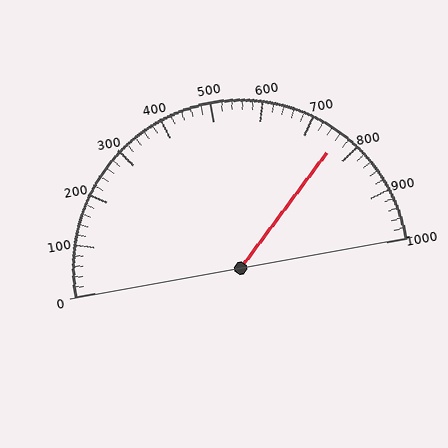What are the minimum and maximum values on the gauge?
The gauge ranges from 0 to 1000.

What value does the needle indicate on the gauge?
The needle indicates approximately 760.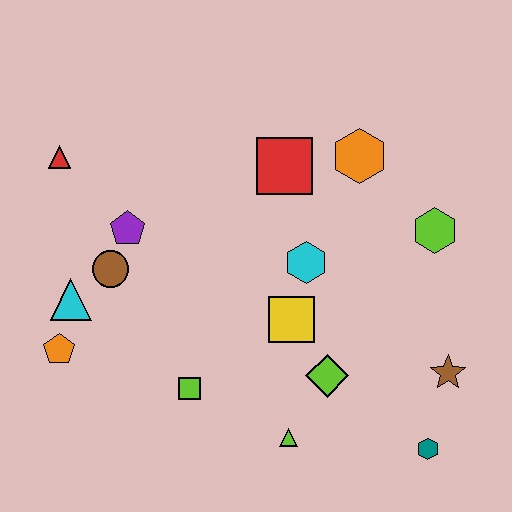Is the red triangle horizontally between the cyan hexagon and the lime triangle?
No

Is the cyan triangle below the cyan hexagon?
Yes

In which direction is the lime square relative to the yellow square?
The lime square is to the left of the yellow square.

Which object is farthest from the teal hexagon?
The red triangle is farthest from the teal hexagon.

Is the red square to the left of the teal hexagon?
Yes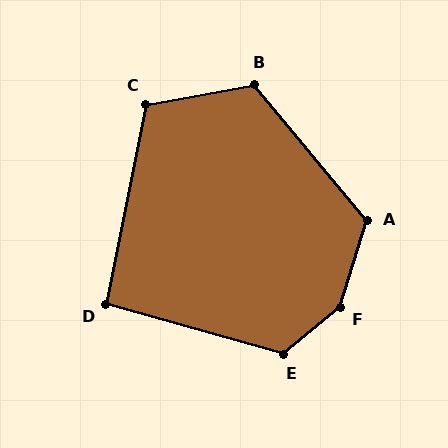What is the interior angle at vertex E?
Approximately 125 degrees (obtuse).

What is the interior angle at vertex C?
Approximately 112 degrees (obtuse).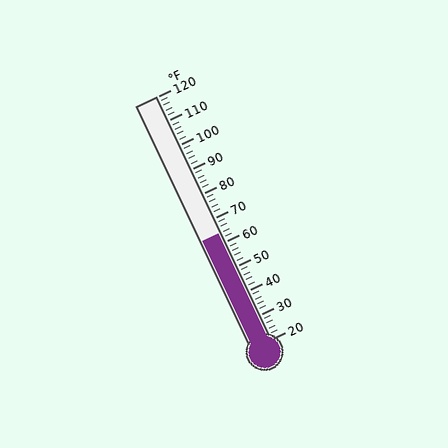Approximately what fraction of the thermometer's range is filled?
The thermometer is filled to approximately 45% of its range.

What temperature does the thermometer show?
The thermometer shows approximately 64°F.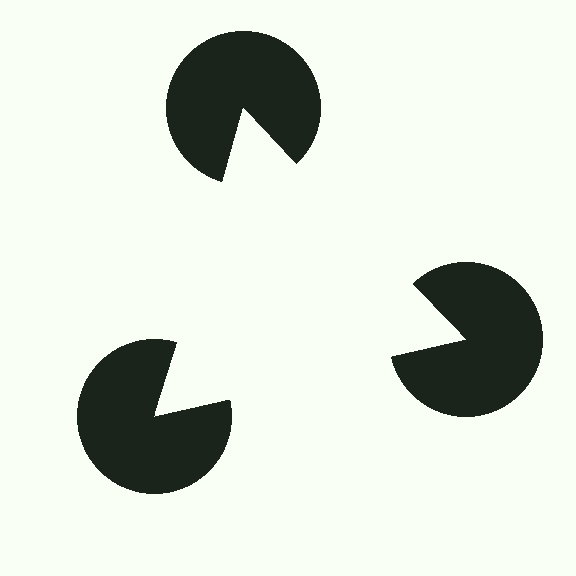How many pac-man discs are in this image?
There are 3 — one at each vertex of the illusory triangle.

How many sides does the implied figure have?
3 sides.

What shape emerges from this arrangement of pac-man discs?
An illusory triangle — its edges are inferred from the aligned wedge cuts in the pac-man discs, not physically drawn.